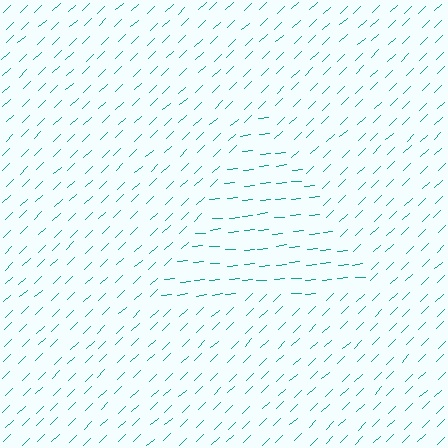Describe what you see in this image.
The image is filled with small teal line segments. A triangle region in the image has lines oriented differently from the surrounding lines, creating a visible texture boundary.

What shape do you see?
I see a triangle.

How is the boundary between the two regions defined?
The boundary is defined purely by a change in line orientation (approximately 39 degrees difference). All lines are the same color and thickness.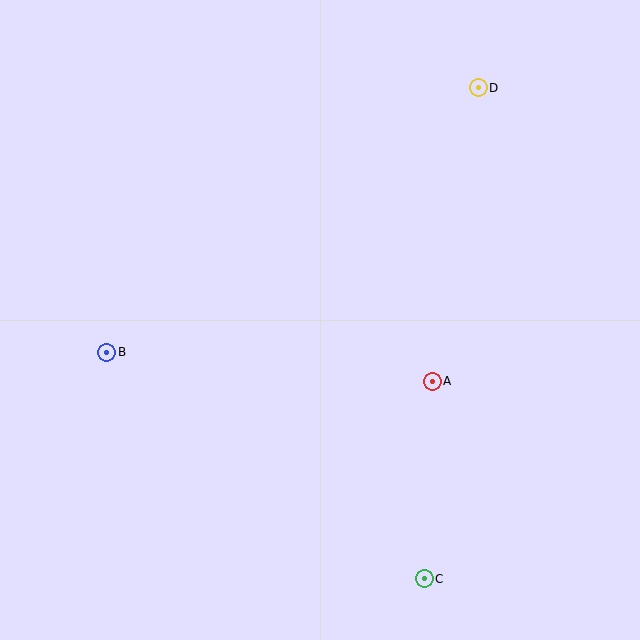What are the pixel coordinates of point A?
Point A is at (432, 381).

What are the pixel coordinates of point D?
Point D is at (478, 88).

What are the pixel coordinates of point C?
Point C is at (424, 579).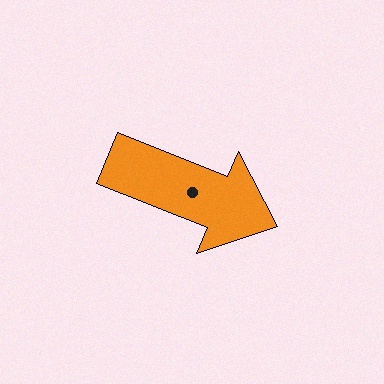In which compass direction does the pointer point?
East.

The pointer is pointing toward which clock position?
Roughly 4 o'clock.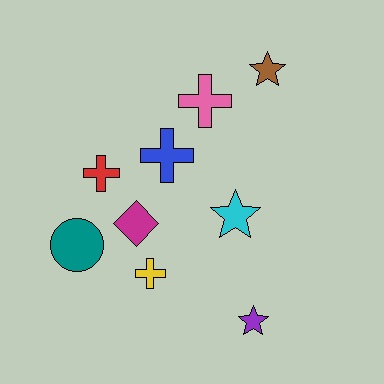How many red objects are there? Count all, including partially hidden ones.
There is 1 red object.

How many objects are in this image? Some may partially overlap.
There are 9 objects.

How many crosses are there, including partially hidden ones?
There are 4 crosses.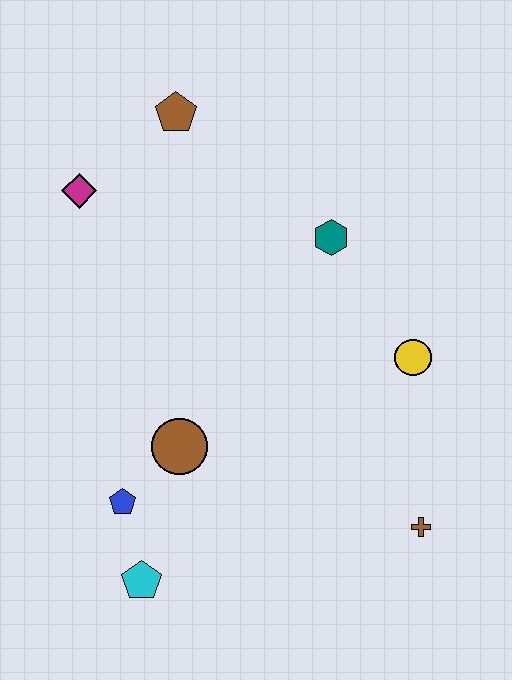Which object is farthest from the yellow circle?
The magenta diamond is farthest from the yellow circle.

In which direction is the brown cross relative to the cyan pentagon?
The brown cross is to the right of the cyan pentagon.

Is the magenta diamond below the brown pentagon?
Yes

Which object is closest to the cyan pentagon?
The blue pentagon is closest to the cyan pentagon.